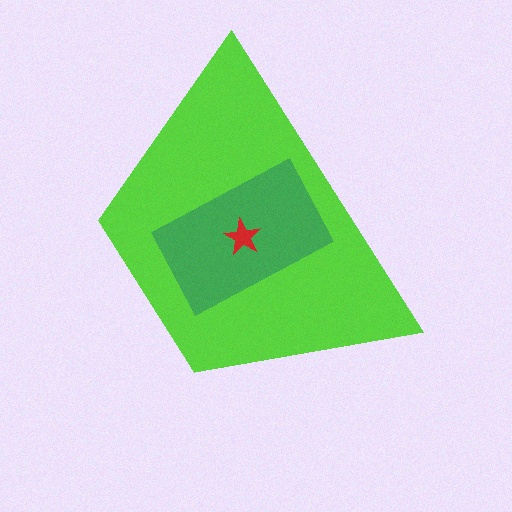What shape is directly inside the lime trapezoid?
The green rectangle.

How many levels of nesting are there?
3.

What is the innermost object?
The red star.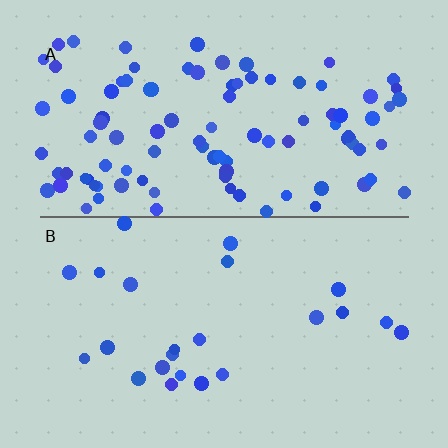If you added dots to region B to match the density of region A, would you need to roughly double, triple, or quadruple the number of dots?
Approximately quadruple.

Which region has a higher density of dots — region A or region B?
A (the top).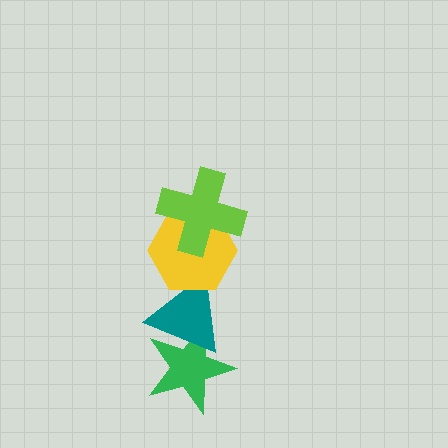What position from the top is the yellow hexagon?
The yellow hexagon is 2nd from the top.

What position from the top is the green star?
The green star is 4th from the top.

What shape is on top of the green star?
The teal triangle is on top of the green star.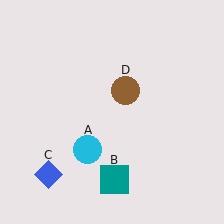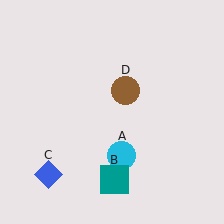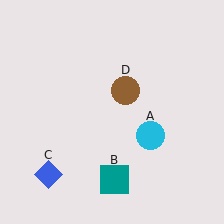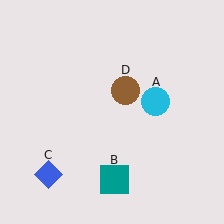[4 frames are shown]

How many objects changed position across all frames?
1 object changed position: cyan circle (object A).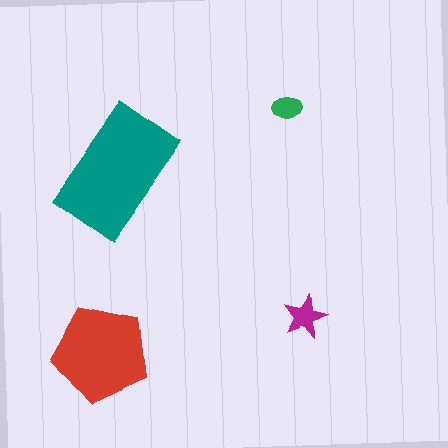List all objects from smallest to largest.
The green ellipse, the magenta star, the red pentagon, the teal rectangle.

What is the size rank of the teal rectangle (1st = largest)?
1st.